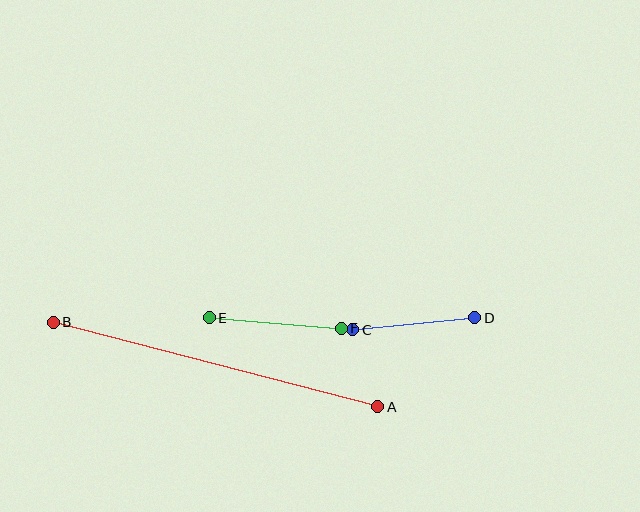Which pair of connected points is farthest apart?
Points A and B are farthest apart.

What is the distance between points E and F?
The distance is approximately 132 pixels.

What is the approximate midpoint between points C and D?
The midpoint is at approximately (414, 324) pixels.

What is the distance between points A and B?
The distance is approximately 335 pixels.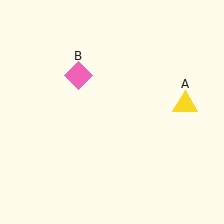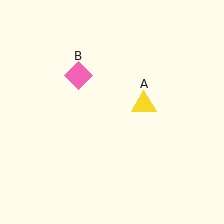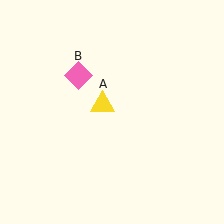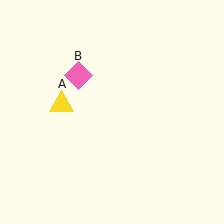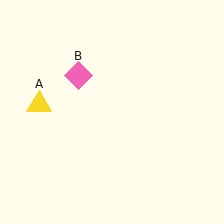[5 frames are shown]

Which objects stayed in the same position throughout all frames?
Pink diamond (object B) remained stationary.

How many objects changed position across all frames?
1 object changed position: yellow triangle (object A).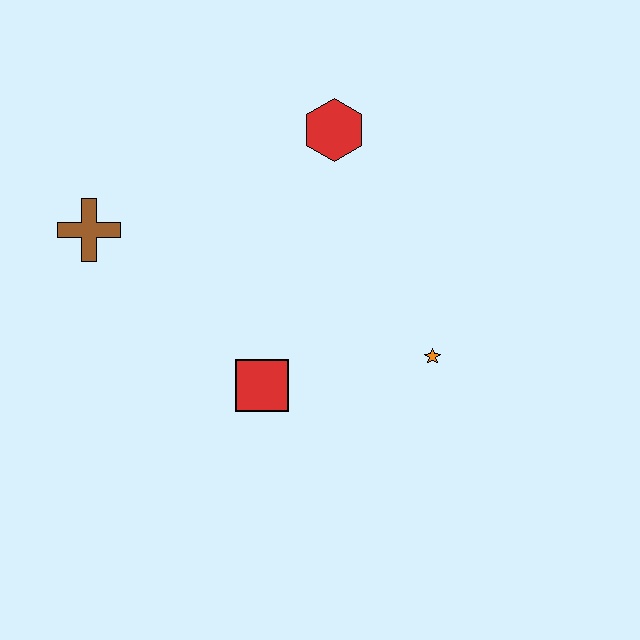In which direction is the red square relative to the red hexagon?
The red square is below the red hexagon.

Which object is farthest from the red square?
The red hexagon is farthest from the red square.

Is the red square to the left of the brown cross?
No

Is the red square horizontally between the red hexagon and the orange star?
No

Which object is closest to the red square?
The orange star is closest to the red square.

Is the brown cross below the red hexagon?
Yes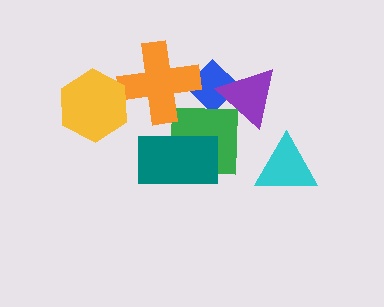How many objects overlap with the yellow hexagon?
1 object overlaps with the yellow hexagon.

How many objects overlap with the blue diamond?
3 objects overlap with the blue diamond.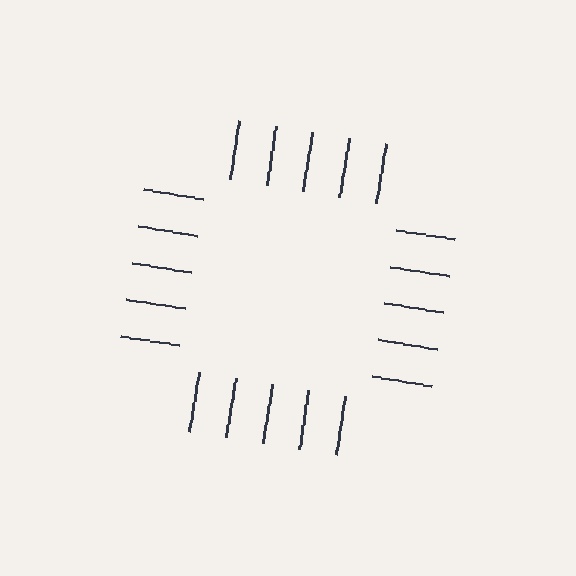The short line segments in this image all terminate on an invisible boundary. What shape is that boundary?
An illusory square — the line segments terminate on its edges but no continuous stroke is drawn.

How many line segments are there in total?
20 — 5 along each of the 4 edges.